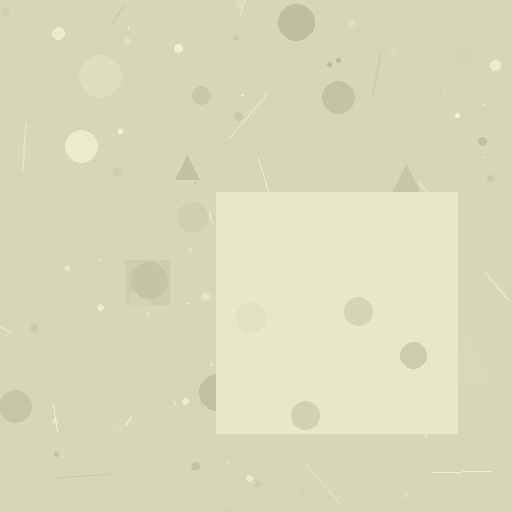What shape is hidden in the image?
A square is hidden in the image.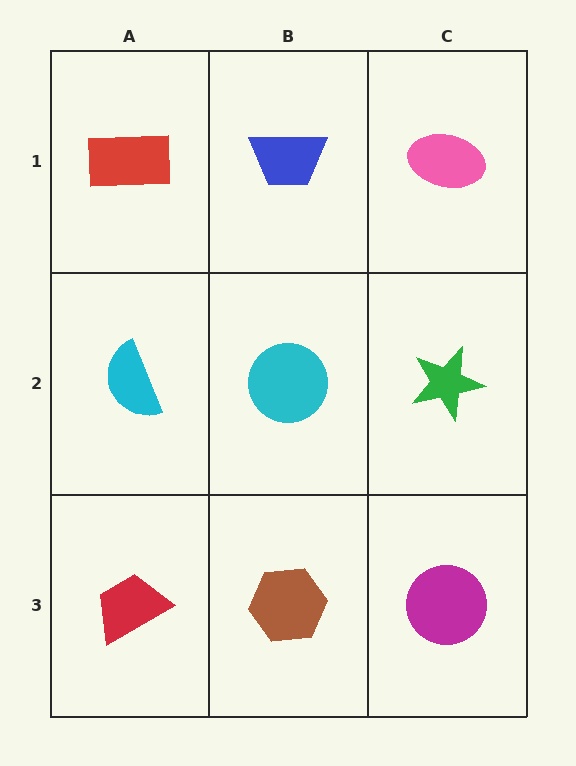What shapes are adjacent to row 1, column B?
A cyan circle (row 2, column B), a red rectangle (row 1, column A), a pink ellipse (row 1, column C).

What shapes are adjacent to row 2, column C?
A pink ellipse (row 1, column C), a magenta circle (row 3, column C), a cyan circle (row 2, column B).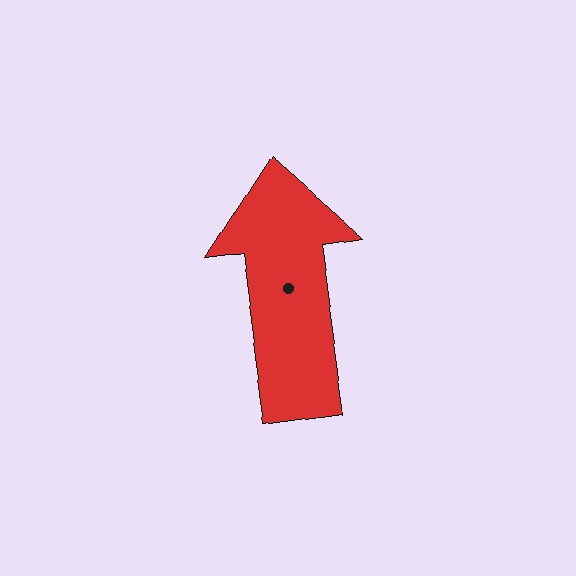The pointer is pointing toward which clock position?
Roughly 12 o'clock.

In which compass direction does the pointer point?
North.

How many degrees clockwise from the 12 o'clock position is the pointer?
Approximately 352 degrees.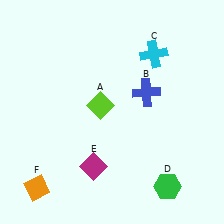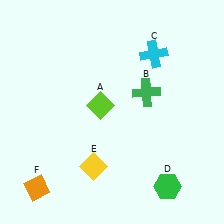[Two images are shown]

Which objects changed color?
B changed from blue to green. E changed from magenta to yellow.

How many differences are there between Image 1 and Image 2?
There are 2 differences between the two images.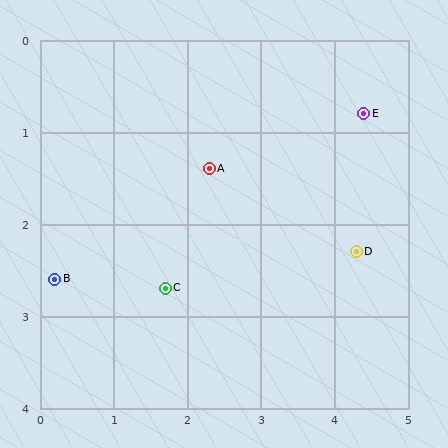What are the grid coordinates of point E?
Point E is at approximately (4.4, 0.8).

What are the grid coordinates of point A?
Point A is at approximately (2.3, 1.4).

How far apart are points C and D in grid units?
Points C and D are about 2.6 grid units apart.